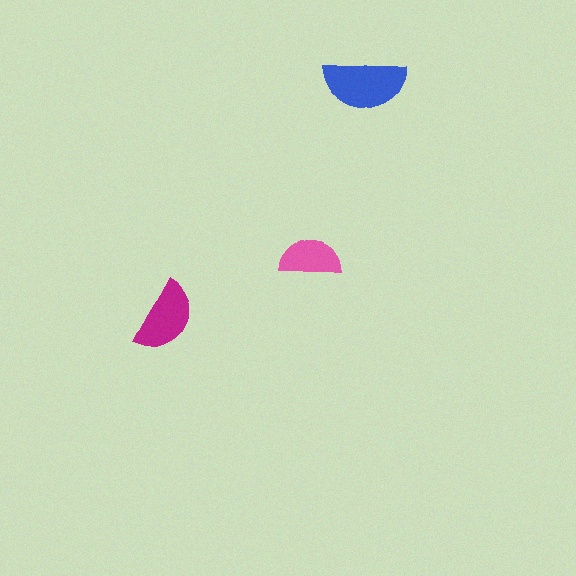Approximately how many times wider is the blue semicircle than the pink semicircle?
About 1.5 times wider.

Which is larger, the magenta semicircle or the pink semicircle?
The magenta one.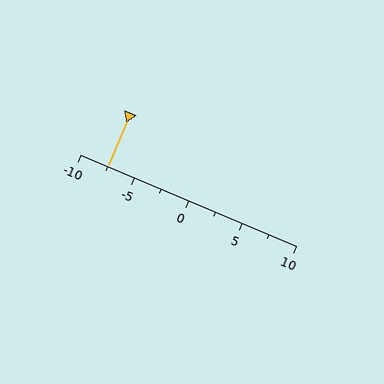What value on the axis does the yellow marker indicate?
The marker indicates approximately -7.5.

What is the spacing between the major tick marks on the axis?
The major ticks are spaced 5 apart.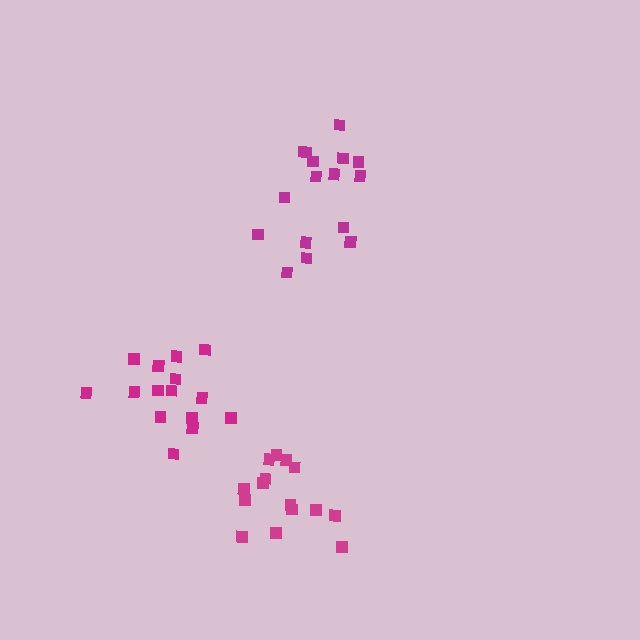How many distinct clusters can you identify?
There are 3 distinct clusters.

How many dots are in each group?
Group 1: 15 dots, Group 2: 15 dots, Group 3: 16 dots (46 total).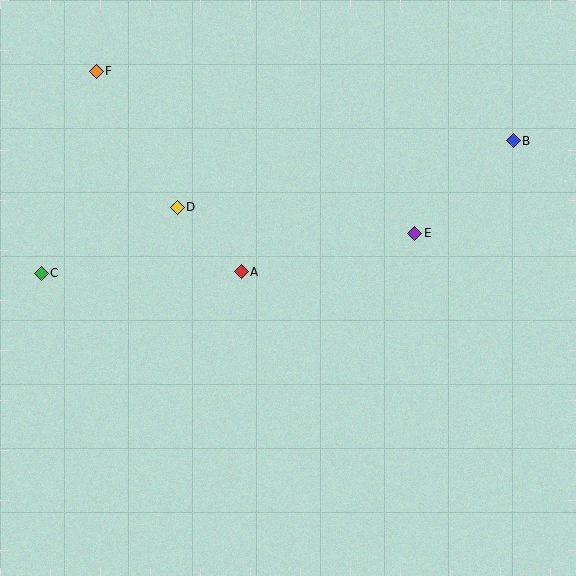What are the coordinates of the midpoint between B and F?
The midpoint between B and F is at (305, 106).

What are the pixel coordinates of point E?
Point E is at (415, 233).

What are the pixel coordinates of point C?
Point C is at (41, 273).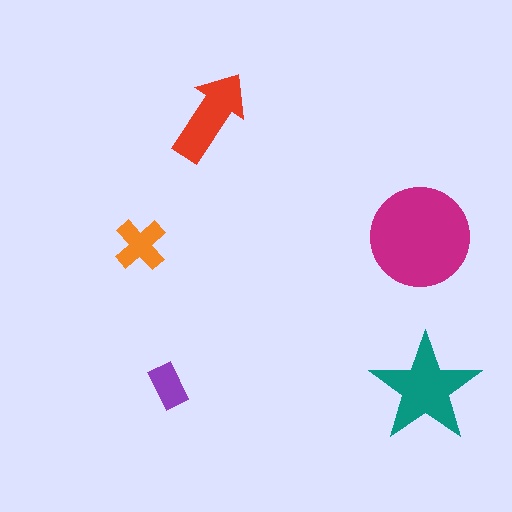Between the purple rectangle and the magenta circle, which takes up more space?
The magenta circle.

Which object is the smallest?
The purple rectangle.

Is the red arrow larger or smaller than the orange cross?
Larger.